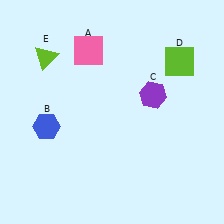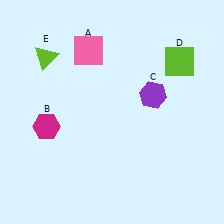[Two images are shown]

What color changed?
The hexagon (B) changed from blue in Image 1 to magenta in Image 2.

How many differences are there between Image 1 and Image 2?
There is 1 difference between the two images.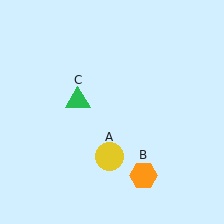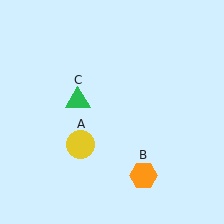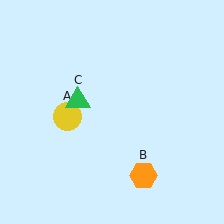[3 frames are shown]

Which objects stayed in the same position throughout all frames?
Orange hexagon (object B) and green triangle (object C) remained stationary.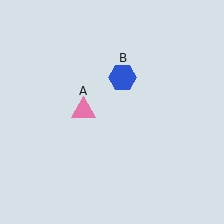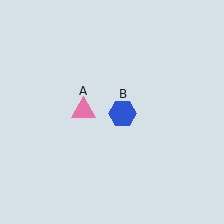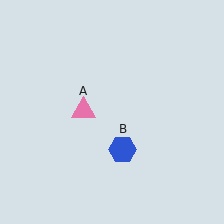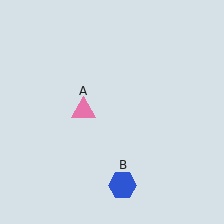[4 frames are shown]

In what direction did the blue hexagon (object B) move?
The blue hexagon (object B) moved down.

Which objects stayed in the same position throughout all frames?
Pink triangle (object A) remained stationary.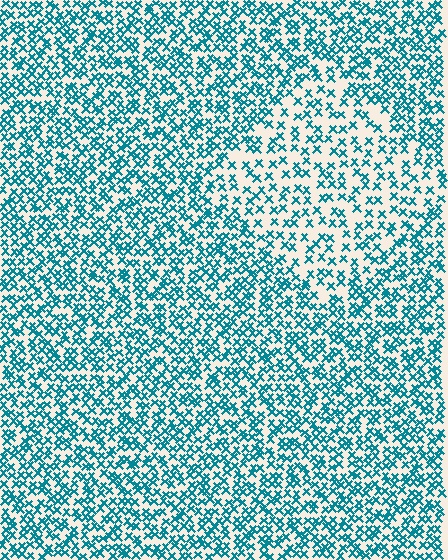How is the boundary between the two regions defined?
The boundary is defined by a change in element density (approximately 1.8x ratio). All elements are the same color, size, and shape.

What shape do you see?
I see a diamond.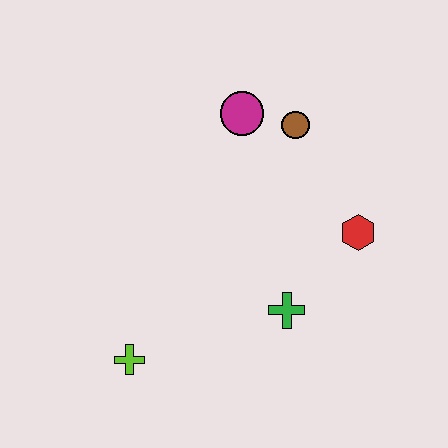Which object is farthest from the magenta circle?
The lime cross is farthest from the magenta circle.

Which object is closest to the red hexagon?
The green cross is closest to the red hexagon.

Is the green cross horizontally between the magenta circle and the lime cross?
No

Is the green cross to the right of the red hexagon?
No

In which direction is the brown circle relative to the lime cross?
The brown circle is above the lime cross.